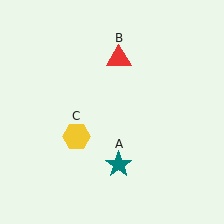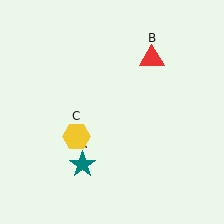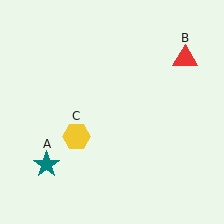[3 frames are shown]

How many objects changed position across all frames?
2 objects changed position: teal star (object A), red triangle (object B).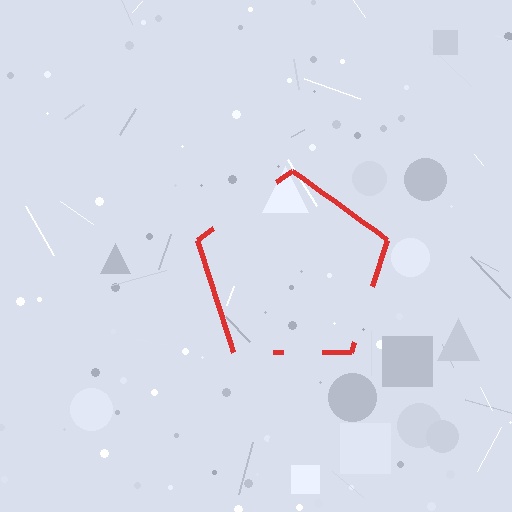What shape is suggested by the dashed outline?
The dashed outline suggests a pentagon.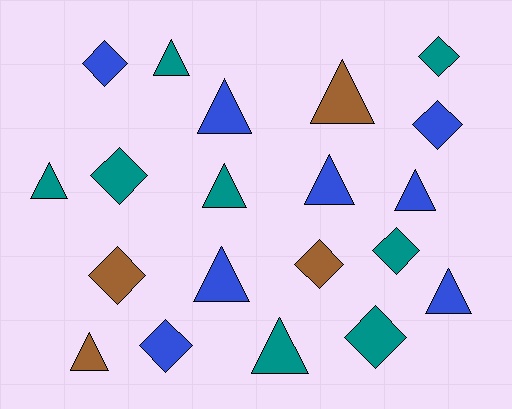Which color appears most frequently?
Blue, with 8 objects.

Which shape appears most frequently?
Triangle, with 11 objects.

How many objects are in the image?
There are 20 objects.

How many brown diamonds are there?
There are 2 brown diamonds.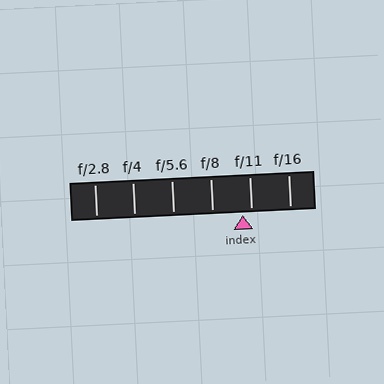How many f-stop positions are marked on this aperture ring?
There are 6 f-stop positions marked.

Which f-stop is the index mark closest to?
The index mark is closest to f/11.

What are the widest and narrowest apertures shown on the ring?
The widest aperture shown is f/2.8 and the narrowest is f/16.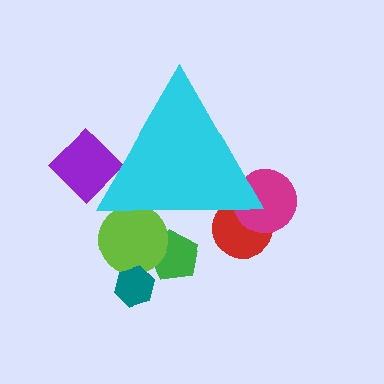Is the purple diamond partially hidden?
Yes, the purple diamond is partially hidden behind the cyan triangle.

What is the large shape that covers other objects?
A cyan triangle.